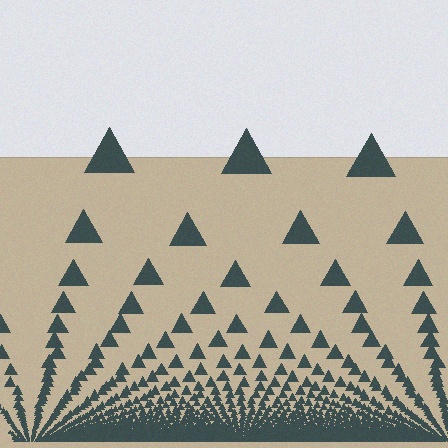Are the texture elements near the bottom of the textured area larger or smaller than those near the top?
Smaller. The gradient is inverted — elements near the bottom are smaller and denser.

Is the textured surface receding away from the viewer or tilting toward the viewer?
The surface appears to tilt toward the viewer. Texture elements get larger and sparser toward the top.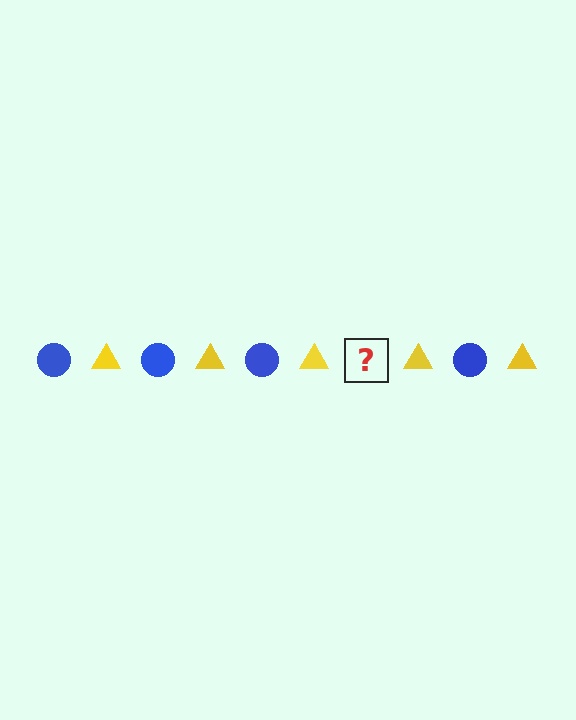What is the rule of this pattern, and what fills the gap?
The rule is that the pattern alternates between blue circle and yellow triangle. The gap should be filled with a blue circle.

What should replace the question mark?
The question mark should be replaced with a blue circle.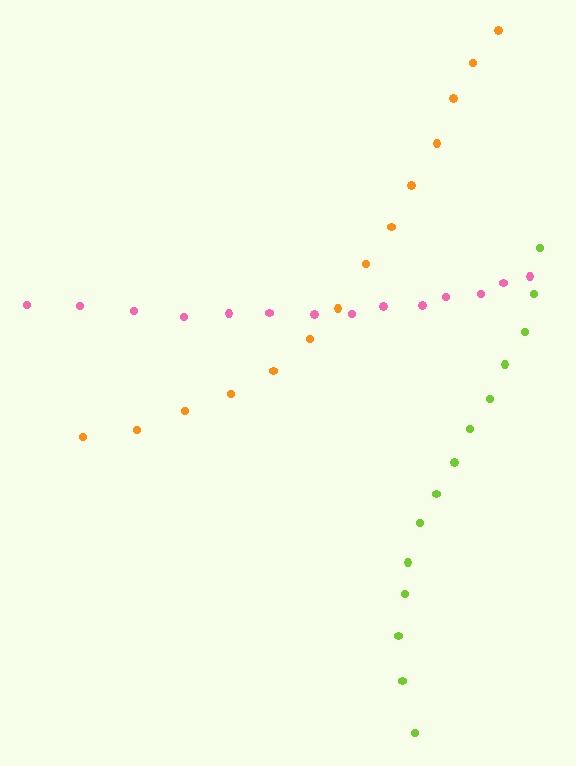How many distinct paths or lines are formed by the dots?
There are 3 distinct paths.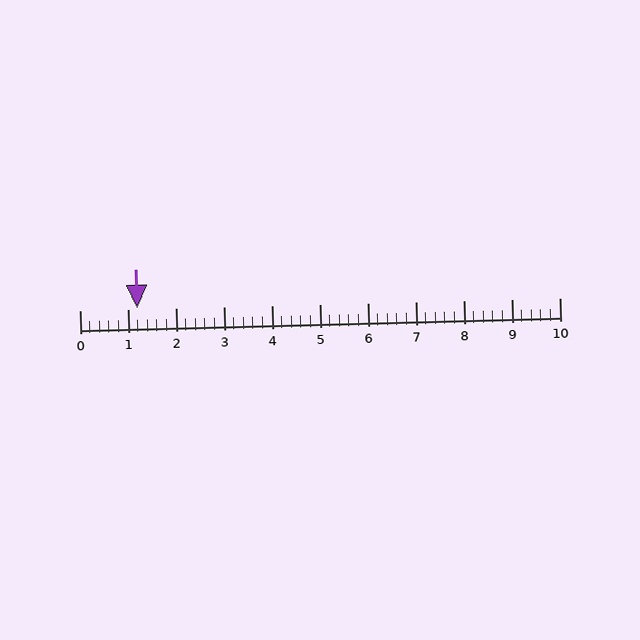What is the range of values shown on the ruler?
The ruler shows values from 0 to 10.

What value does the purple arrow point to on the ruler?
The purple arrow points to approximately 1.2.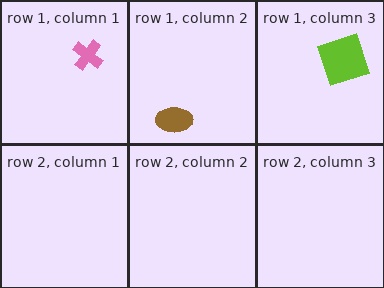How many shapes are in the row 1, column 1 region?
1.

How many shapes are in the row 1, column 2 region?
1.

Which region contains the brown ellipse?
The row 1, column 2 region.